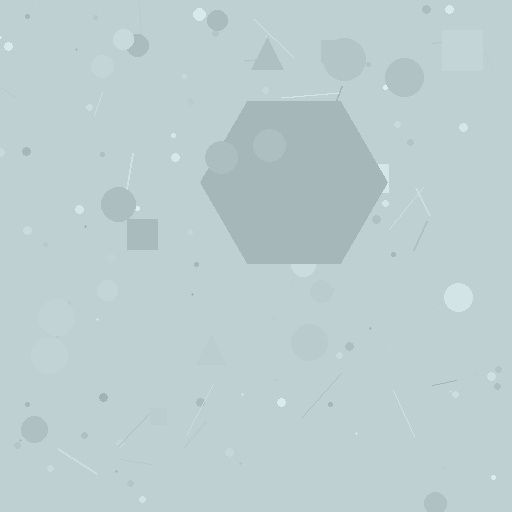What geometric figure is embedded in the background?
A hexagon is embedded in the background.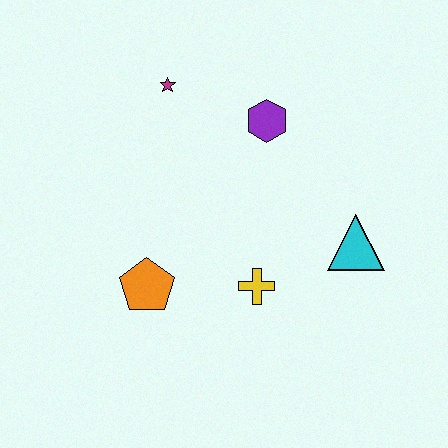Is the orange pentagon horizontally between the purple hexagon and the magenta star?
No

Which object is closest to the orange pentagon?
The yellow cross is closest to the orange pentagon.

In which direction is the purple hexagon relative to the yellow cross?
The purple hexagon is above the yellow cross.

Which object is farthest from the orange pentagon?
The cyan triangle is farthest from the orange pentagon.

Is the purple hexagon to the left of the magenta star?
No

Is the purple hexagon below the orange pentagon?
No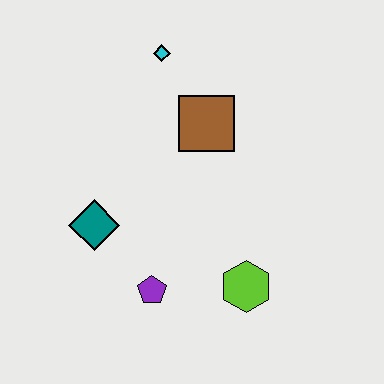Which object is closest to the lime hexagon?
The purple pentagon is closest to the lime hexagon.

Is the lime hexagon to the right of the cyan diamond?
Yes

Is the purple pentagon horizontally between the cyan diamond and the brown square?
No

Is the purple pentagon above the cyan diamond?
No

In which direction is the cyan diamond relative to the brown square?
The cyan diamond is above the brown square.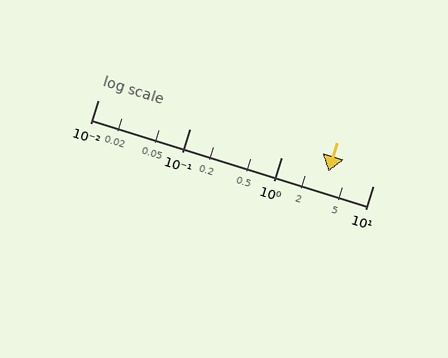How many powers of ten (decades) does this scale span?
The scale spans 3 decades, from 0.01 to 10.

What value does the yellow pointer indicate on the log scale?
The pointer indicates approximately 3.3.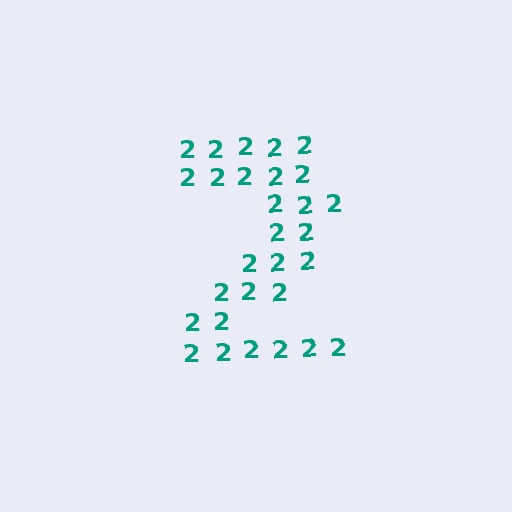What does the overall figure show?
The overall figure shows the digit 2.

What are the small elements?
The small elements are digit 2's.